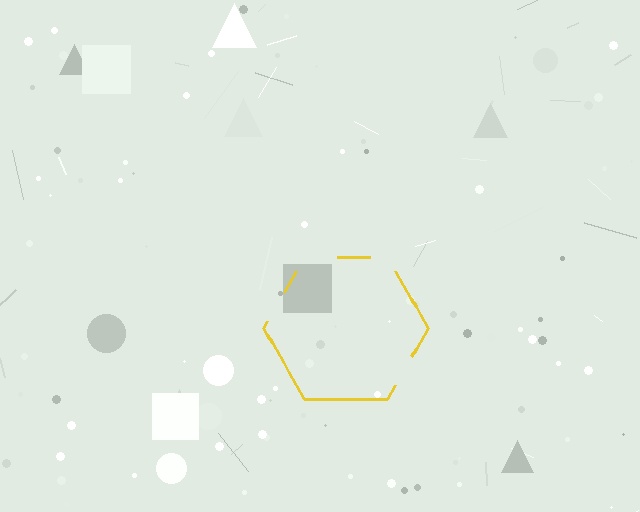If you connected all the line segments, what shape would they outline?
They would outline a hexagon.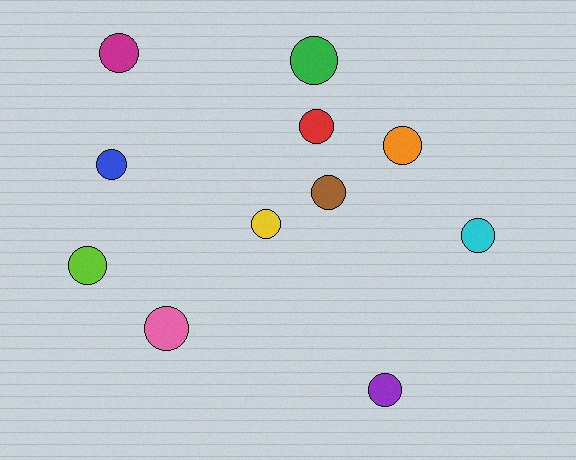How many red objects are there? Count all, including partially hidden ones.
There is 1 red object.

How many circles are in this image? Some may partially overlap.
There are 11 circles.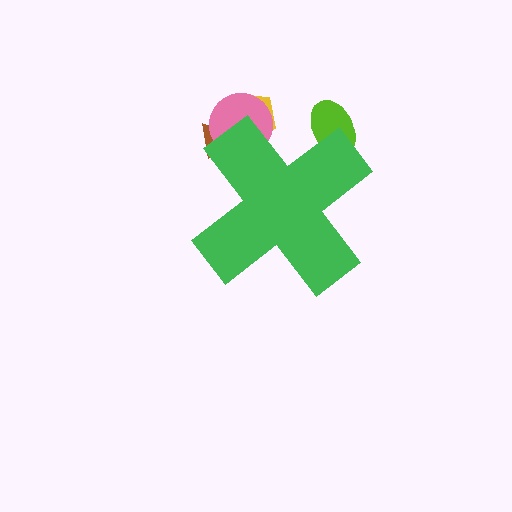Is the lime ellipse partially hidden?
Yes, the lime ellipse is partially hidden behind the green cross.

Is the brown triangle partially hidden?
Yes, the brown triangle is partially hidden behind the green cross.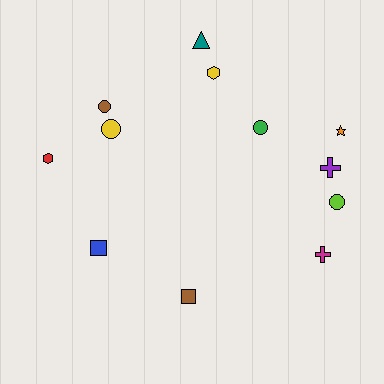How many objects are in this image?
There are 12 objects.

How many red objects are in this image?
There is 1 red object.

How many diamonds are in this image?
There are no diamonds.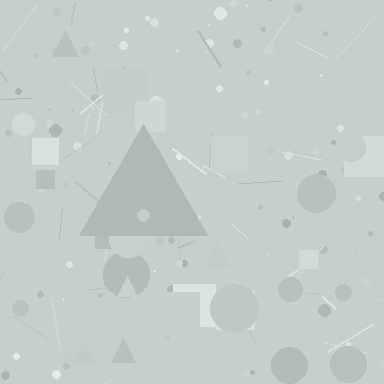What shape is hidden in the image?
A triangle is hidden in the image.